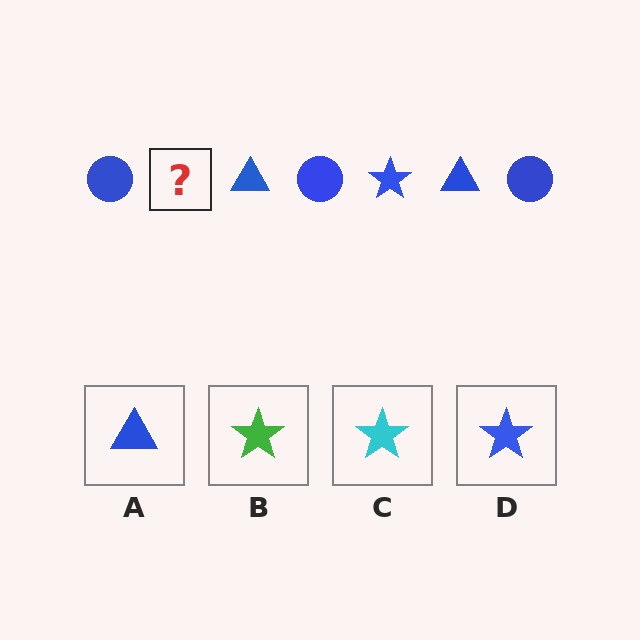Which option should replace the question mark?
Option D.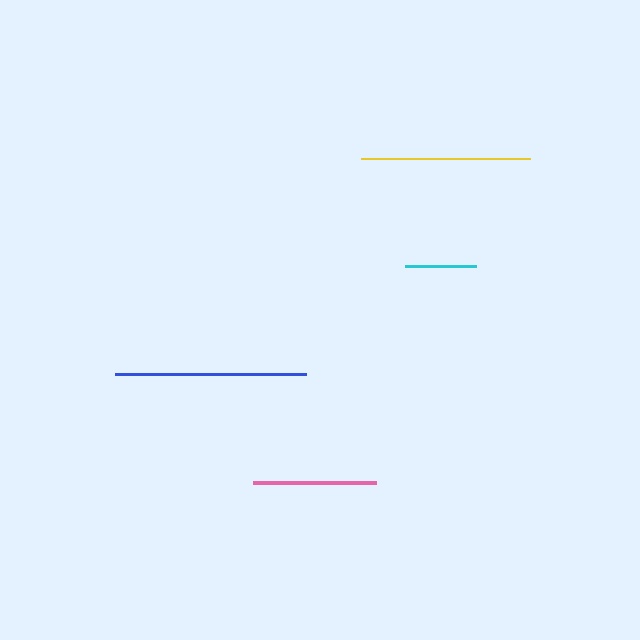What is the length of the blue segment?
The blue segment is approximately 191 pixels long.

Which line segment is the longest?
The blue line is the longest at approximately 191 pixels.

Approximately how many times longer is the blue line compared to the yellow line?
The blue line is approximately 1.1 times the length of the yellow line.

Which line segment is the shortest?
The cyan line is the shortest at approximately 72 pixels.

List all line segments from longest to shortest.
From longest to shortest: blue, yellow, pink, cyan.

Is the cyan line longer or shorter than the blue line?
The blue line is longer than the cyan line.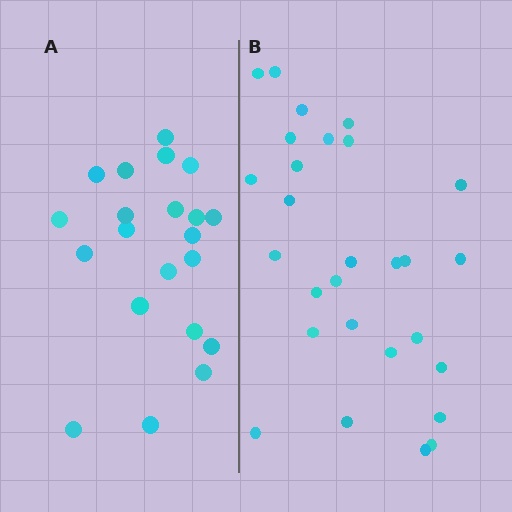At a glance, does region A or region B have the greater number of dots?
Region B (the right region) has more dots.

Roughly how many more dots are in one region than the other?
Region B has roughly 8 or so more dots than region A.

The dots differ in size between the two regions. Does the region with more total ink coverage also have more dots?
No. Region A has more total ink coverage because its dots are larger, but region B actually contains more individual dots. Total area can be misleading — the number of items is what matters here.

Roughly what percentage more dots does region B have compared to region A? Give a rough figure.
About 35% more.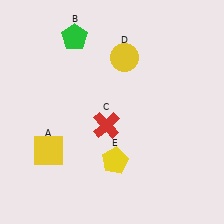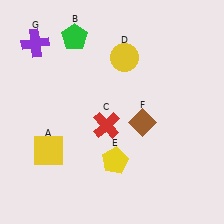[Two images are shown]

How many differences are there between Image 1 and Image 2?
There are 2 differences between the two images.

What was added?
A brown diamond (F), a purple cross (G) were added in Image 2.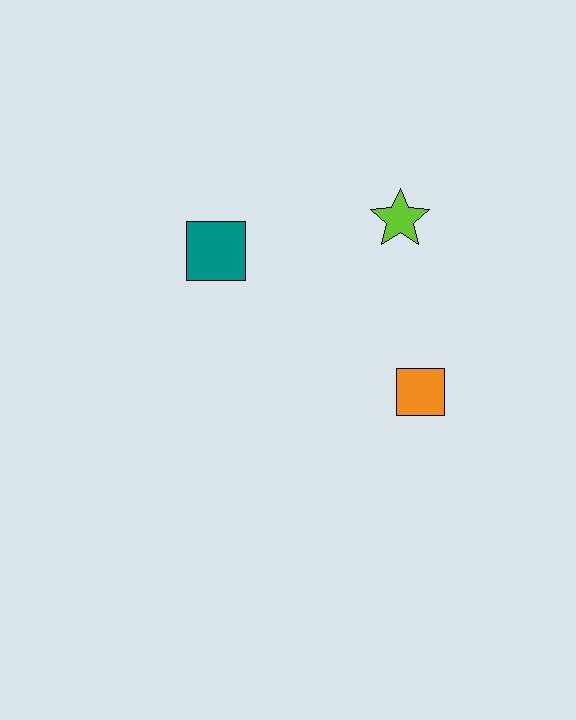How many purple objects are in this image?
There are no purple objects.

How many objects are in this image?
There are 3 objects.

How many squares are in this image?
There are 2 squares.